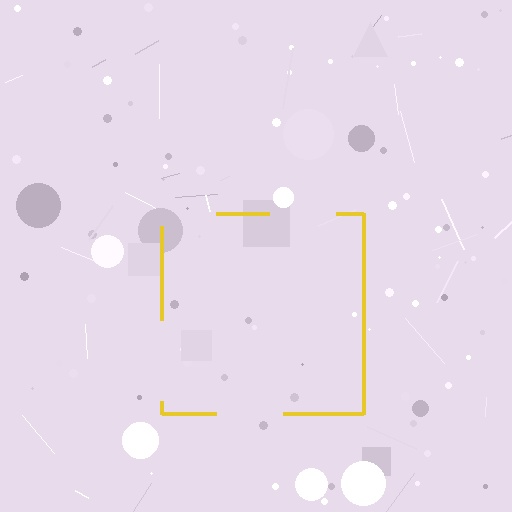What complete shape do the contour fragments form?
The contour fragments form a square.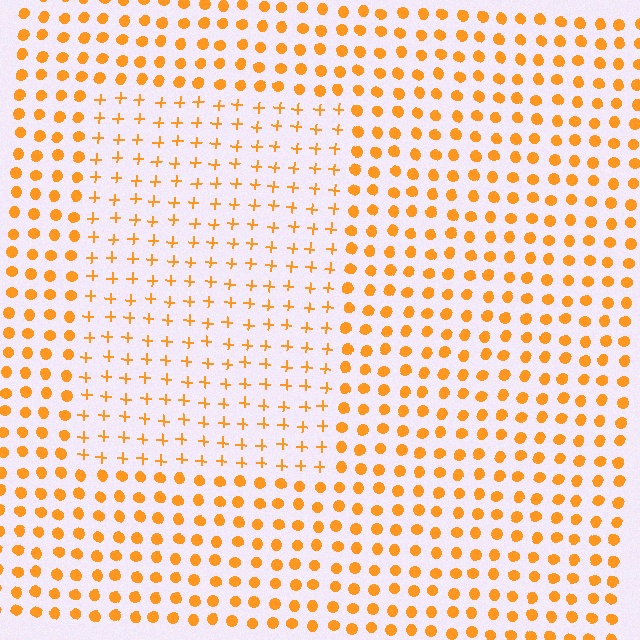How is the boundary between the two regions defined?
The boundary is defined by a change in element shape: plus signs inside vs. circles outside. All elements share the same color and spacing.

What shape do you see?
I see a rectangle.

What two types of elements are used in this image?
The image uses plus signs inside the rectangle region and circles outside it.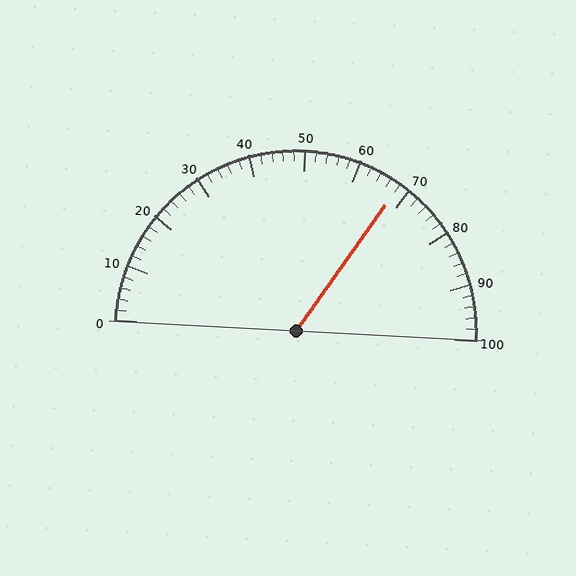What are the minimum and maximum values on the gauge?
The gauge ranges from 0 to 100.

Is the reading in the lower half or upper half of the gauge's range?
The reading is in the upper half of the range (0 to 100).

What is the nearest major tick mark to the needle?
The nearest major tick mark is 70.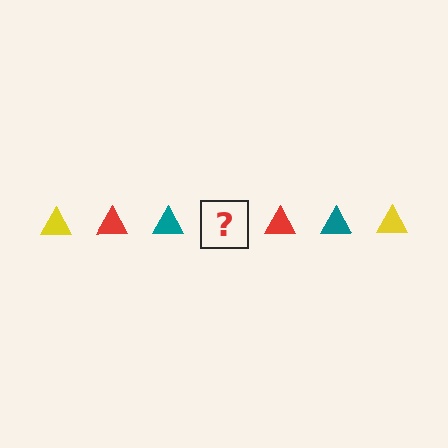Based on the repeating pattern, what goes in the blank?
The blank should be a yellow triangle.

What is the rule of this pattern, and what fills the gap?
The rule is that the pattern cycles through yellow, red, teal triangles. The gap should be filled with a yellow triangle.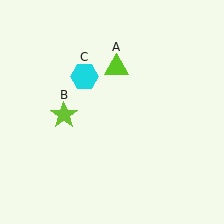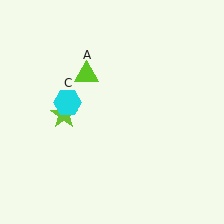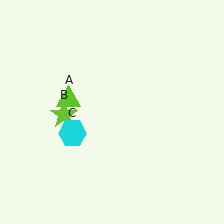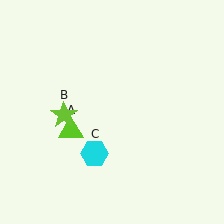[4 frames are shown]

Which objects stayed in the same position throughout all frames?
Lime star (object B) remained stationary.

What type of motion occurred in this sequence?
The lime triangle (object A), cyan hexagon (object C) rotated counterclockwise around the center of the scene.